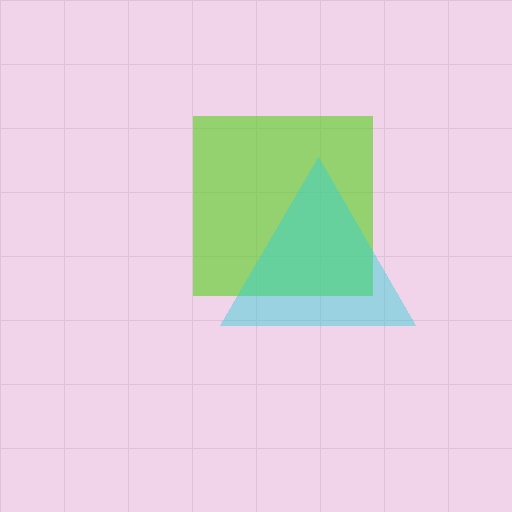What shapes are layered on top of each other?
The layered shapes are: a lime square, a cyan triangle.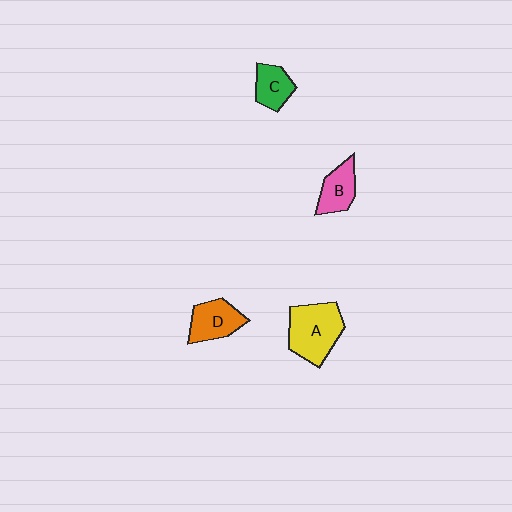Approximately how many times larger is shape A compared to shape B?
Approximately 1.7 times.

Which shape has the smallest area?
Shape C (green).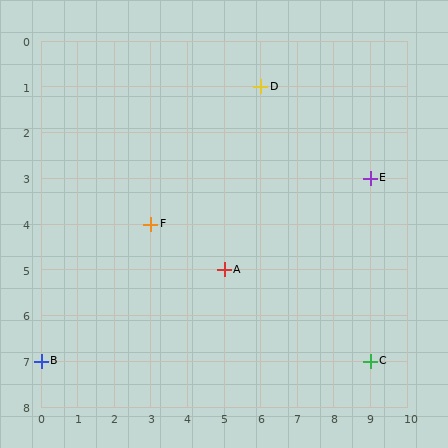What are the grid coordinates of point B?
Point B is at grid coordinates (0, 7).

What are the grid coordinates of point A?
Point A is at grid coordinates (5, 5).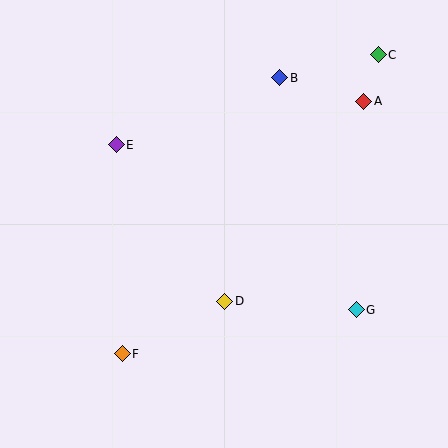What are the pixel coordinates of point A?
Point A is at (364, 101).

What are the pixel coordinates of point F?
Point F is at (122, 354).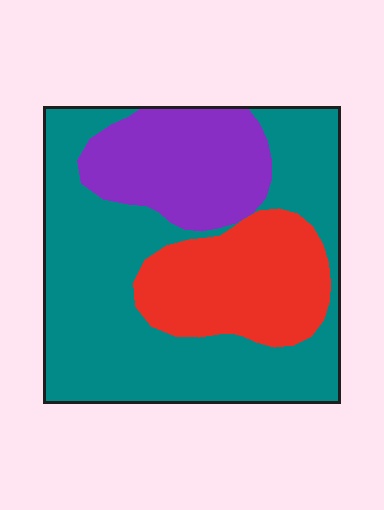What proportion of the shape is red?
Red covers about 25% of the shape.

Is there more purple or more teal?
Teal.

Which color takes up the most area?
Teal, at roughly 55%.